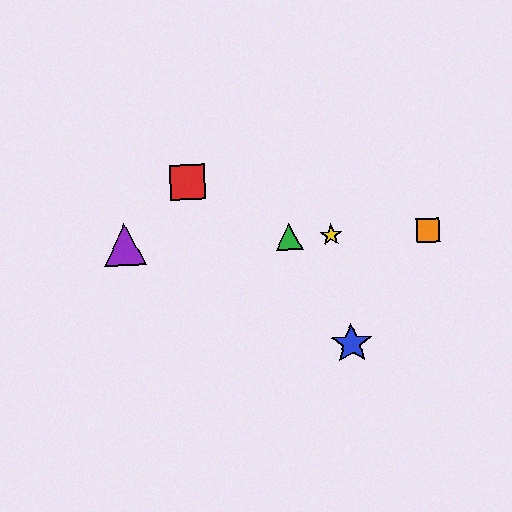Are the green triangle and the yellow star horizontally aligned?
Yes, both are at y≈237.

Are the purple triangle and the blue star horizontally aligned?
No, the purple triangle is at y≈245 and the blue star is at y≈344.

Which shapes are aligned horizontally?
The green triangle, the yellow star, the purple triangle, the orange square are aligned horizontally.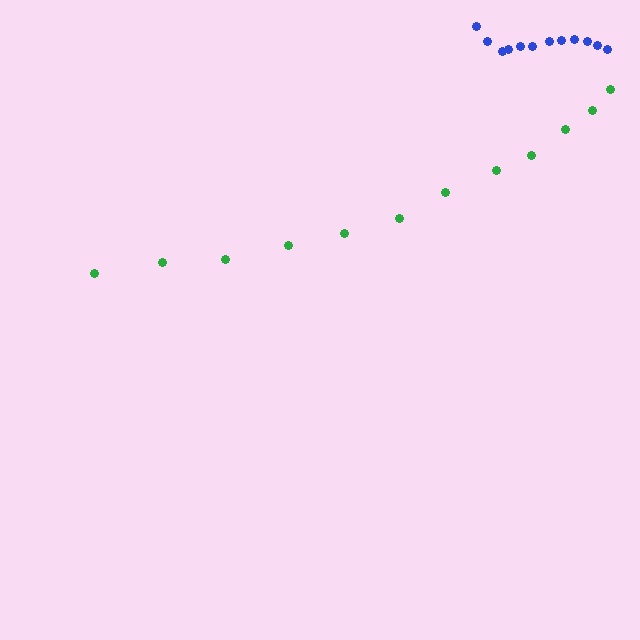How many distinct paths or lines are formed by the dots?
There are 2 distinct paths.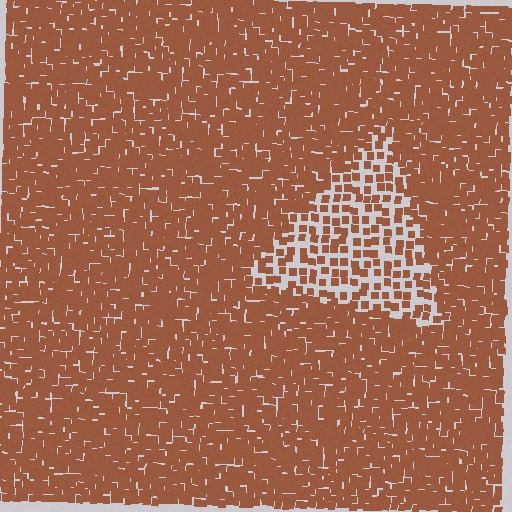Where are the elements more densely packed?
The elements are more densely packed outside the triangle boundary.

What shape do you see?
I see a triangle.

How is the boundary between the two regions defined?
The boundary is defined by a change in element density (approximately 2.4x ratio). All elements are the same color, size, and shape.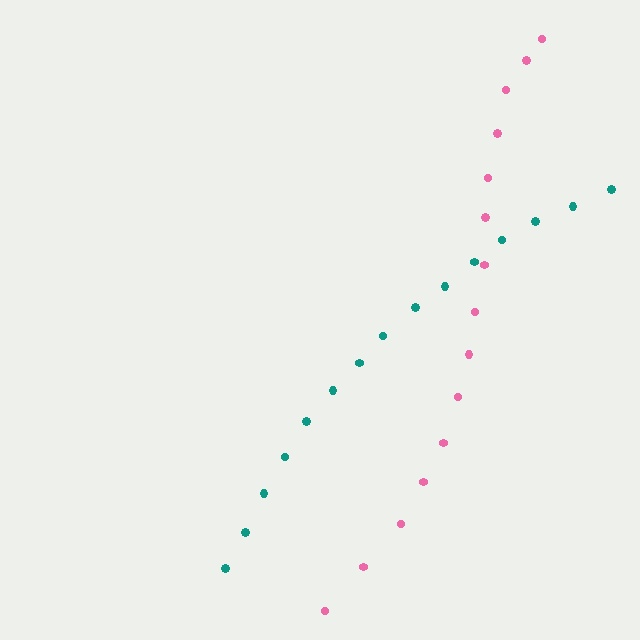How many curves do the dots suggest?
There are 2 distinct paths.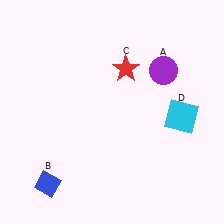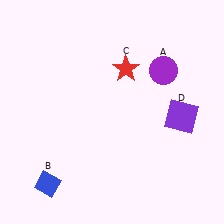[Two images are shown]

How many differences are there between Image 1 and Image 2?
There is 1 difference between the two images.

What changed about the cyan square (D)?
In Image 1, D is cyan. In Image 2, it changed to purple.